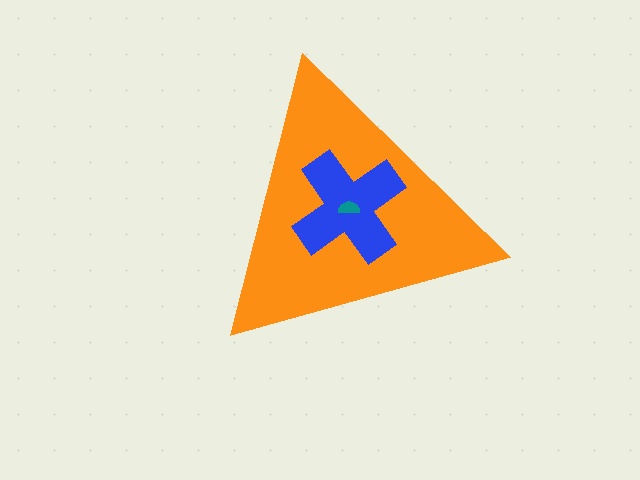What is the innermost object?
The teal semicircle.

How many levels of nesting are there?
3.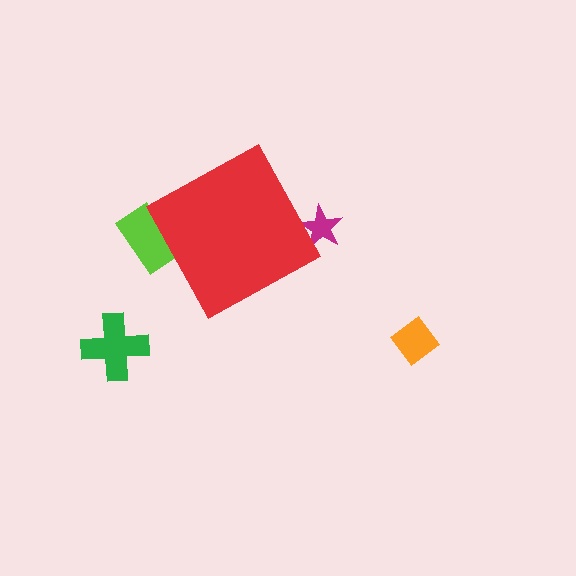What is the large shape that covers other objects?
A red diamond.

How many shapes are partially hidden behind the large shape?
2 shapes are partially hidden.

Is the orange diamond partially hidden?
No, the orange diamond is fully visible.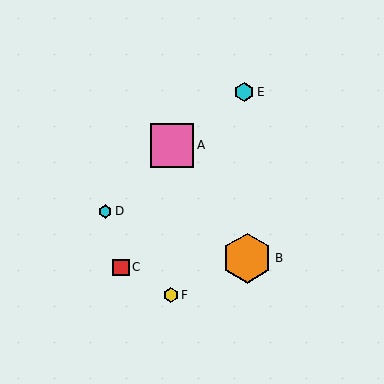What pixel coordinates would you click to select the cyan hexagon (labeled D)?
Click at (105, 211) to select the cyan hexagon D.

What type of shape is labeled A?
Shape A is a pink square.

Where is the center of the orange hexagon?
The center of the orange hexagon is at (247, 258).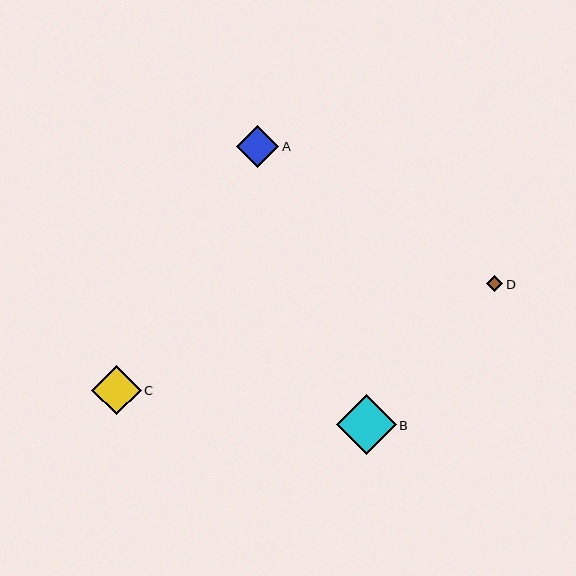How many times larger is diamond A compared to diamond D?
Diamond A is approximately 2.7 times the size of diamond D.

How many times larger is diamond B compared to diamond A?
Diamond B is approximately 1.4 times the size of diamond A.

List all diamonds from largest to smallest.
From largest to smallest: B, C, A, D.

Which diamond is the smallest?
Diamond D is the smallest with a size of approximately 16 pixels.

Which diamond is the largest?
Diamond B is the largest with a size of approximately 60 pixels.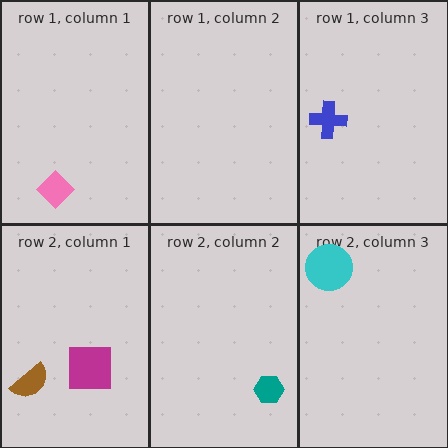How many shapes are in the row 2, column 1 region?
2.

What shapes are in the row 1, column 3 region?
The blue cross.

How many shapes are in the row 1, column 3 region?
1.